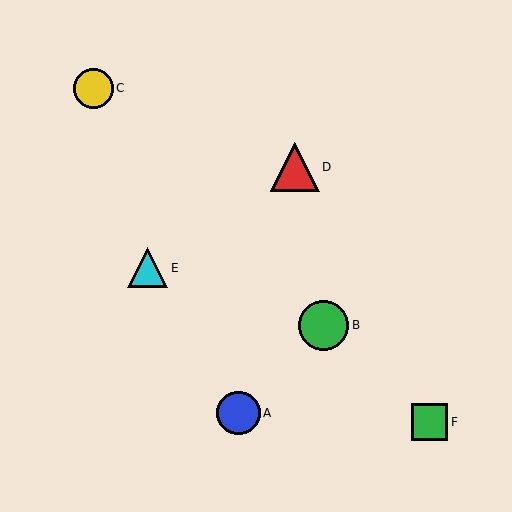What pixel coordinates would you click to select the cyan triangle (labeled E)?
Click at (148, 268) to select the cyan triangle E.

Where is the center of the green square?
The center of the green square is at (429, 422).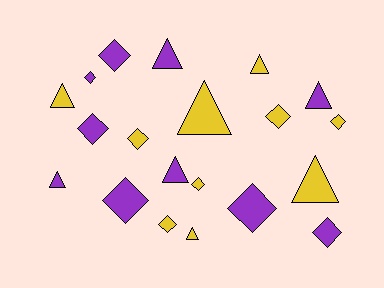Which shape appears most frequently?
Diamond, with 11 objects.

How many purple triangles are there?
There are 4 purple triangles.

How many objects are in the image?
There are 20 objects.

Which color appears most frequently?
Purple, with 10 objects.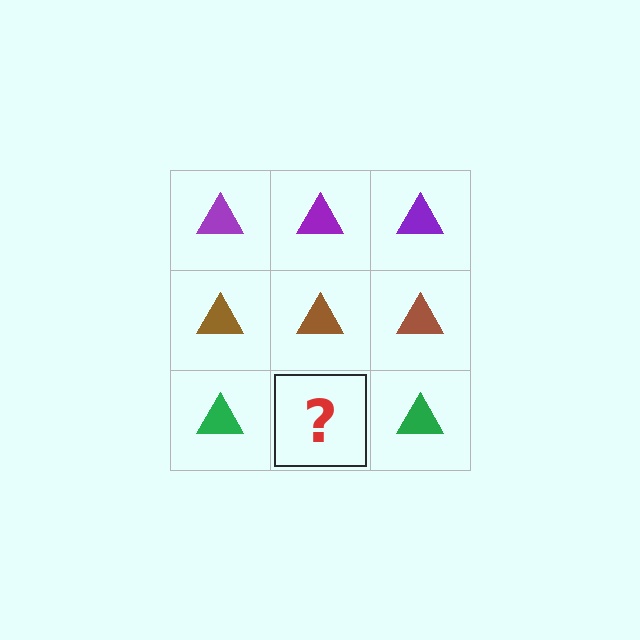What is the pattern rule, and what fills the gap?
The rule is that each row has a consistent color. The gap should be filled with a green triangle.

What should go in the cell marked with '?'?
The missing cell should contain a green triangle.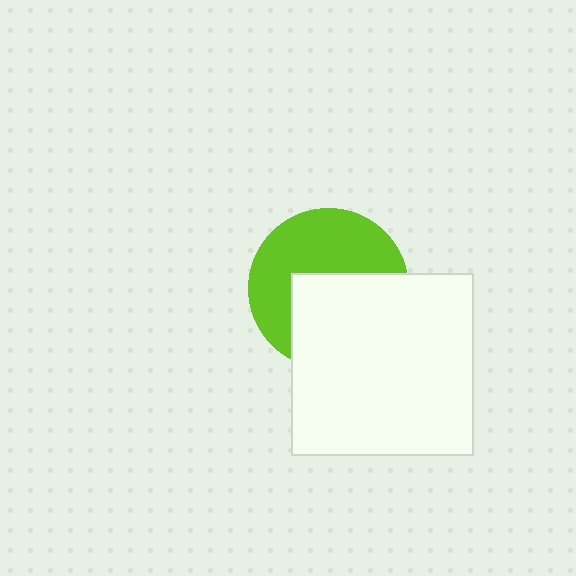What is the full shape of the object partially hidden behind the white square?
The partially hidden object is a lime circle.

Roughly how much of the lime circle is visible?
About half of it is visible (roughly 52%).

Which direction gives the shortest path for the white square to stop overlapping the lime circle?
Moving down gives the shortest separation.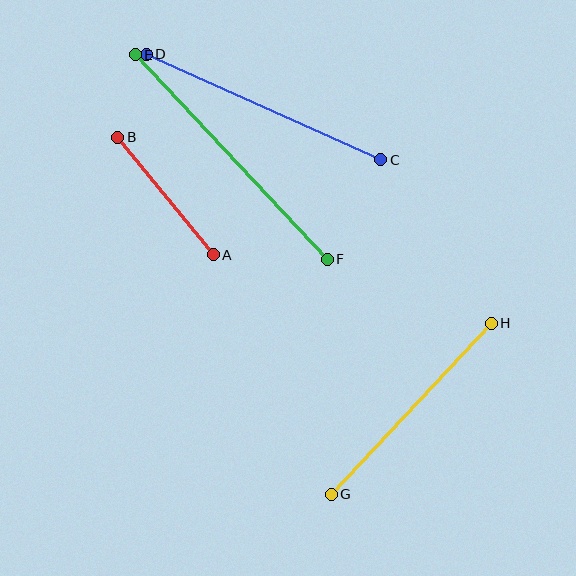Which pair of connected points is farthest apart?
Points E and F are farthest apart.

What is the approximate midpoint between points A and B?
The midpoint is at approximately (166, 196) pixels.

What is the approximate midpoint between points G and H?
The midpoint is at approximately (411, 409) pixels.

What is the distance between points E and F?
The distance is approximately 280 pixels.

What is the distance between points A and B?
The distance is approximately 151 pixels.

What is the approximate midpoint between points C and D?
The midpoint is at approximately (263, 107) pixels.